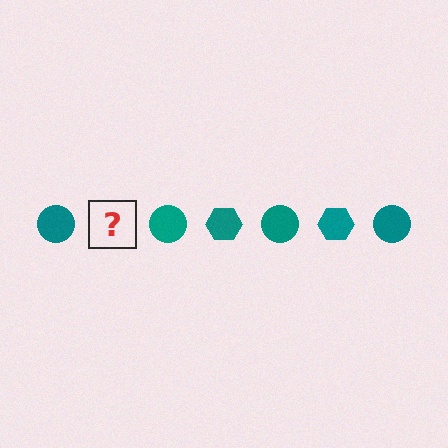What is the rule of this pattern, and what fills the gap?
The rule is that the pattern cycles through circle, hexagon shapes in teal. The gap should be filled with a teal hexagon.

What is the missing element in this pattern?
The missing element is a teal hexagon.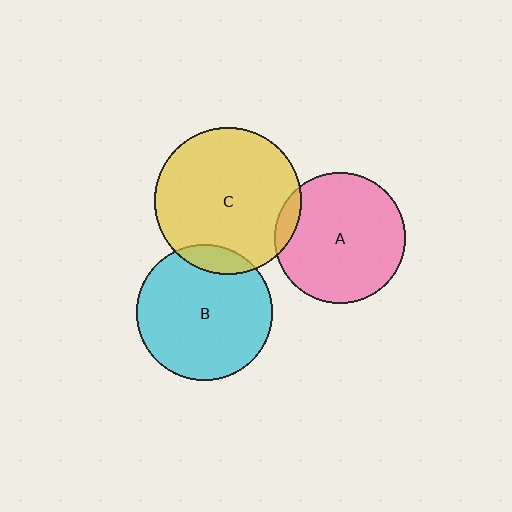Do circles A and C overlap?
Yes.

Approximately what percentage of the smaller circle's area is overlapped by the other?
Approximately 10%.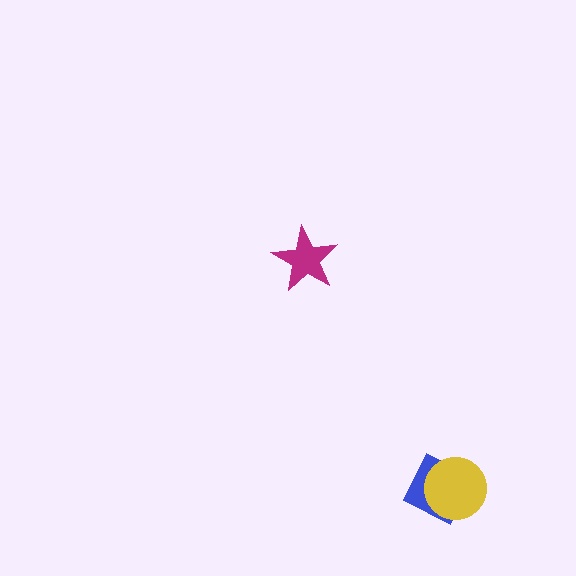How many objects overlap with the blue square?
1 object overlaps with the blue square.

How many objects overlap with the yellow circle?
1 object overlaps with the yellow circle.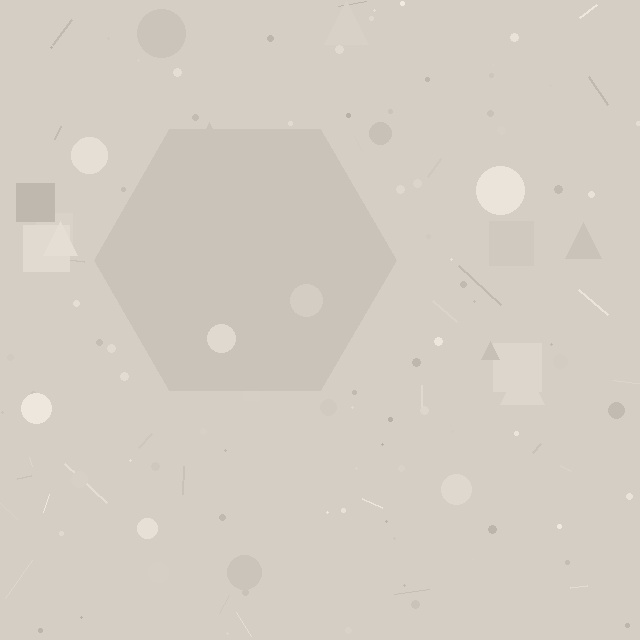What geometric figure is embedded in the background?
A hexagon is embedded in the background.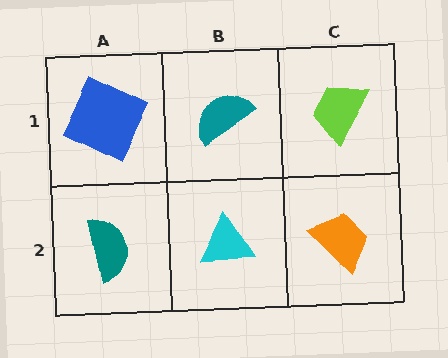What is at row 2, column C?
An orange trapezoid.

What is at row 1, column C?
A lime trapezoid.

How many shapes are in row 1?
3 shapes.